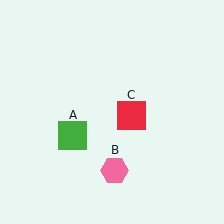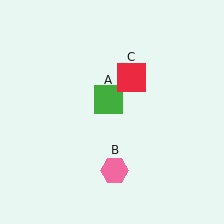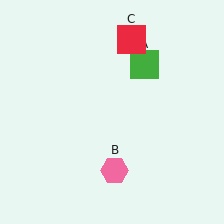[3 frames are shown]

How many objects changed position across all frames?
2 objects changed position: green square (object A), red square (object C).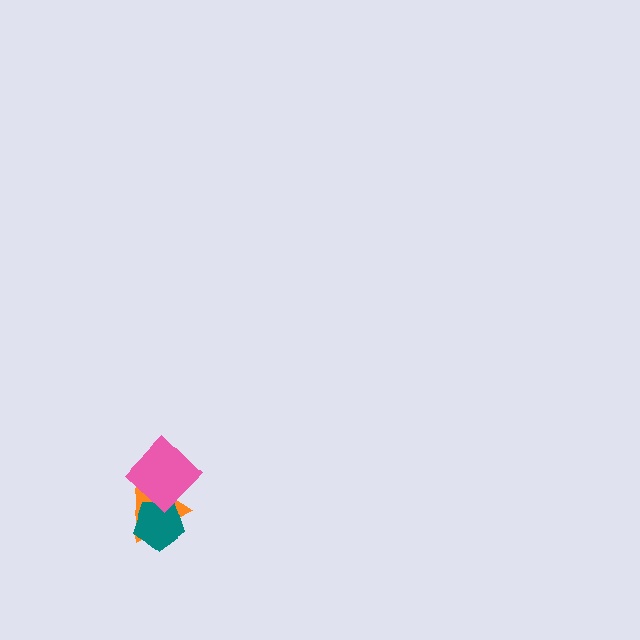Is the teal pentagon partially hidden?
Yes, it is partially covered by another shape.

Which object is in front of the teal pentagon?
The pink diamond is in front of the teal pentagon.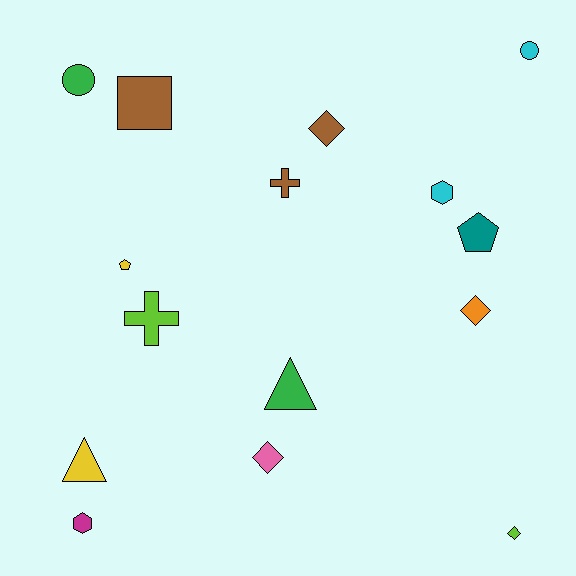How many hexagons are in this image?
There are 2 hexagons.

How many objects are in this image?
There are 15 objects.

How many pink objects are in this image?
There is 1 pink object.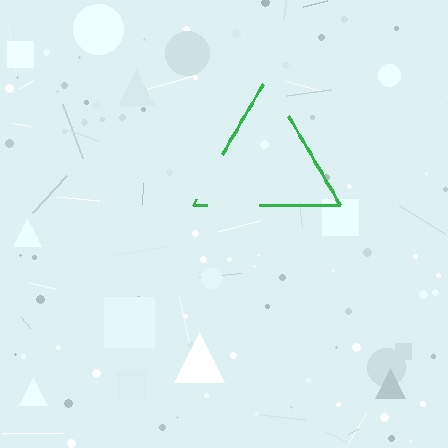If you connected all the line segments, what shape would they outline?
They would outline a triangle.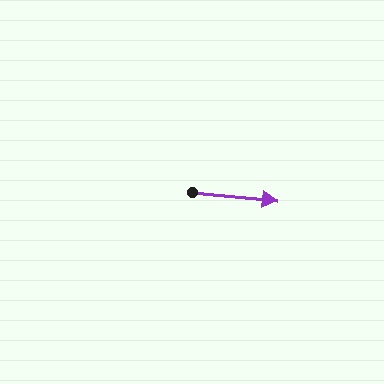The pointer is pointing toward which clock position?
Roughly 3 o'clock.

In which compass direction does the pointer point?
East.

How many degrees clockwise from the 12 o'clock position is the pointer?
Approximately 95 degrees.